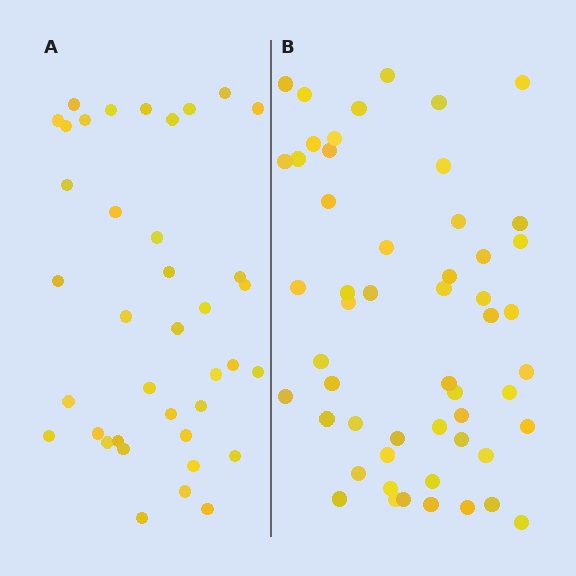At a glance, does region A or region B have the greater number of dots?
Region B (the right region) has more dots.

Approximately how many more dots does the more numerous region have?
Region B has approximately 15 more dots than region A.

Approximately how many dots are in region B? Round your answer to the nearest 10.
About 50 dots. (The exact count is 53, which rounds to 50.)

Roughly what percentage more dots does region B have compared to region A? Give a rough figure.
About 40% more.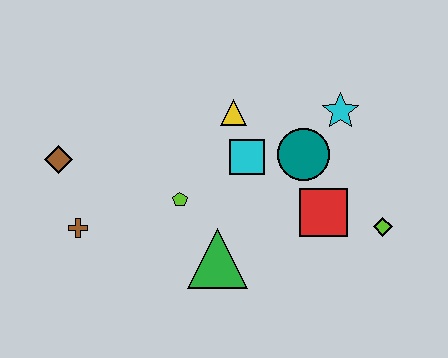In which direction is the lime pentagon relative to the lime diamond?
The lime pentagon is to the left of the lime diamond.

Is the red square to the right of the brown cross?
Yes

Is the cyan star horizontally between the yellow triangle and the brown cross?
No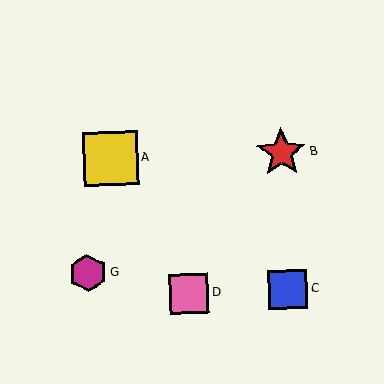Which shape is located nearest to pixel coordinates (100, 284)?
The magenta hexagon (labeled G) at (88, 273) is nearest to that location.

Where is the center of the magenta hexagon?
The center of the magenta hexagon is at (88, 273).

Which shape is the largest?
The yellow square (labeled A) is the largest.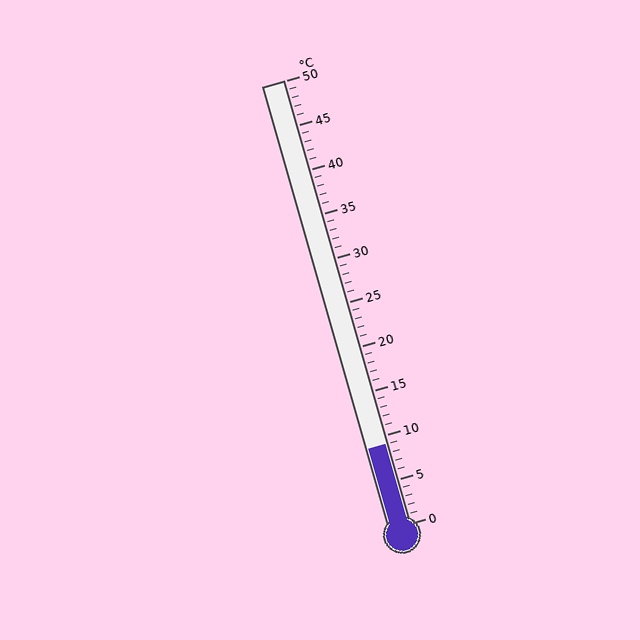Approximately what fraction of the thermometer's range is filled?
The thermometer is filled to approximately 20% of its range.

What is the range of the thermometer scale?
The thermometer scale ranges from 0°C to 50°C.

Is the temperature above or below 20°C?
The temperature is below 20°C.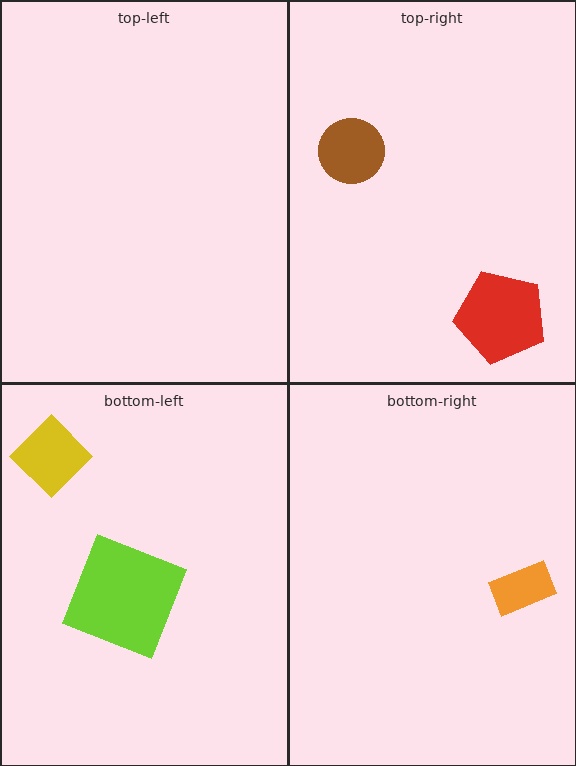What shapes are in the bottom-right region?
The orange rectangle.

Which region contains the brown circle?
The top-right region.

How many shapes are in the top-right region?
2.